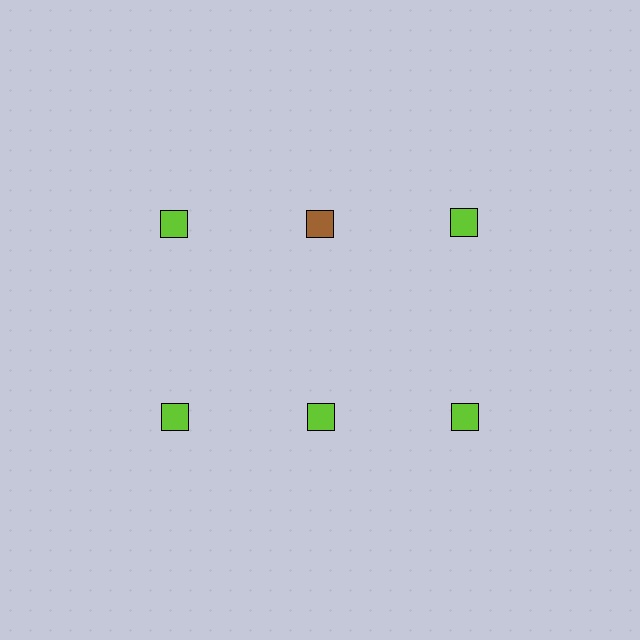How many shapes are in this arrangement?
There are 6 shapes arranged in a grid pattern.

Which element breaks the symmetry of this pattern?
The brown square in the top row, second from left column breaks the symmetry. All other shapes are lime squares.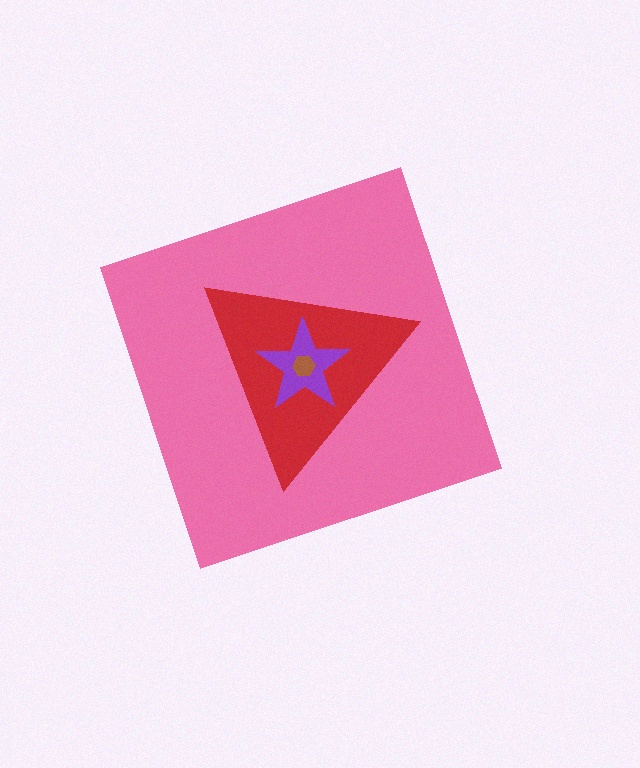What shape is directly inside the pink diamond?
The red triangle.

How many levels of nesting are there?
4.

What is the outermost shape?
The pink diamond.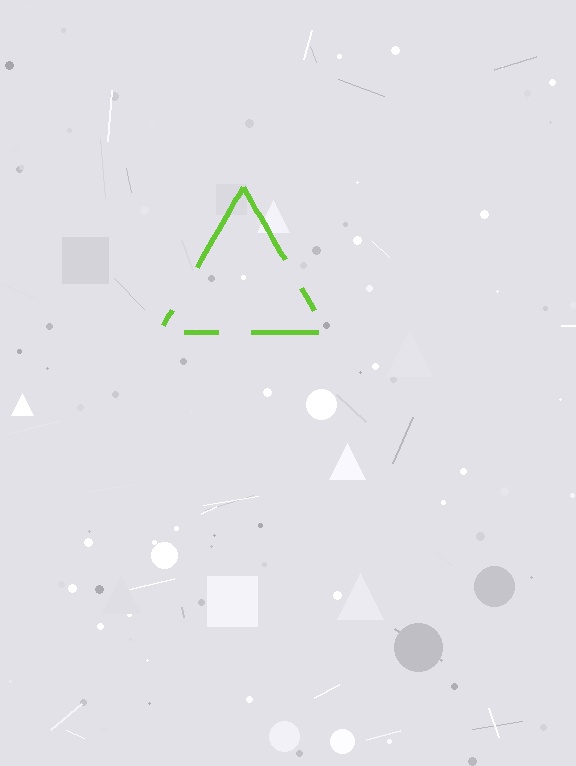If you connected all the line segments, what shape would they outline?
They would outline a triangle.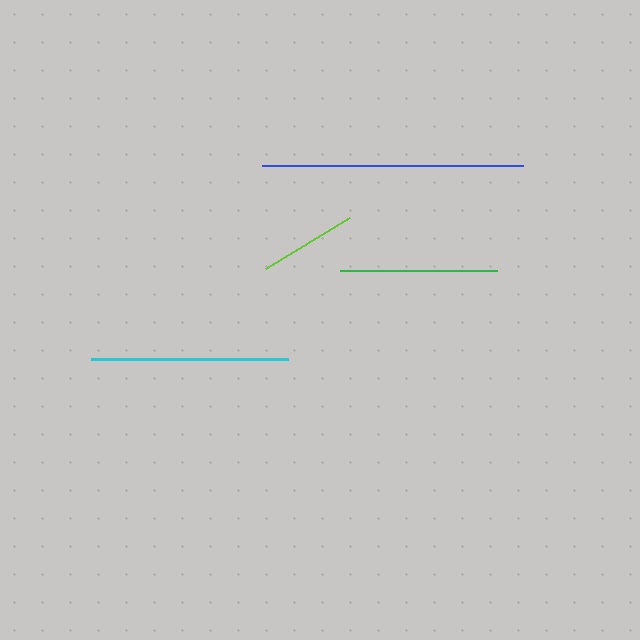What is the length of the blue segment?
The blue segment is approximately 261 pixels long.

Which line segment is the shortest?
The lime line is the shortest at approximately 98 pixels.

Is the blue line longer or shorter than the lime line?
The blue line is longer than the lime line.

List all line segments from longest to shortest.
From longest to shortest: blue, cyan, green, lime.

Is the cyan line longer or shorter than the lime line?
The cyan line is longer than the lime line.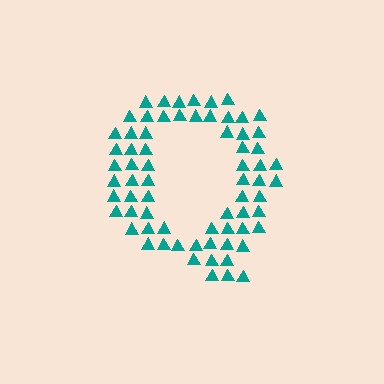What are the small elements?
The small elements are triangles.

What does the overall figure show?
The overall figure shows the letter Q.